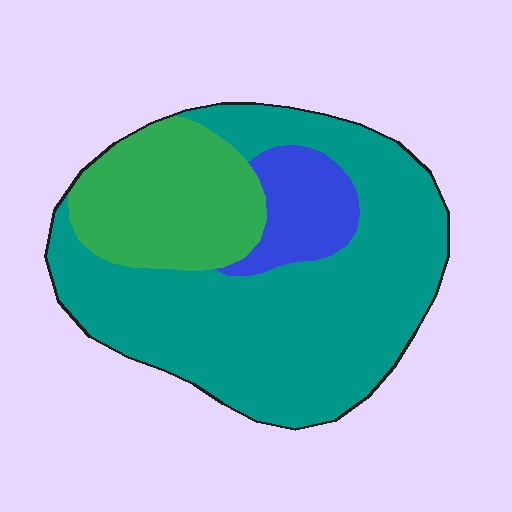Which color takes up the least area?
Blue, at roughly 10%.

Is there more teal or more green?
Teal.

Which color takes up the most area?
Teal, at roughly 65%.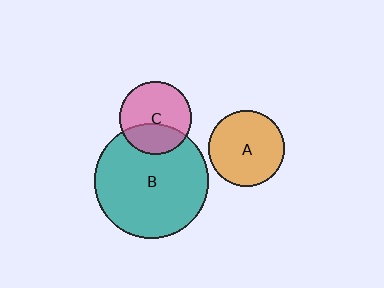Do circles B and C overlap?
Yes.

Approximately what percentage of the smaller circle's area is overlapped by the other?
Approximately 35%.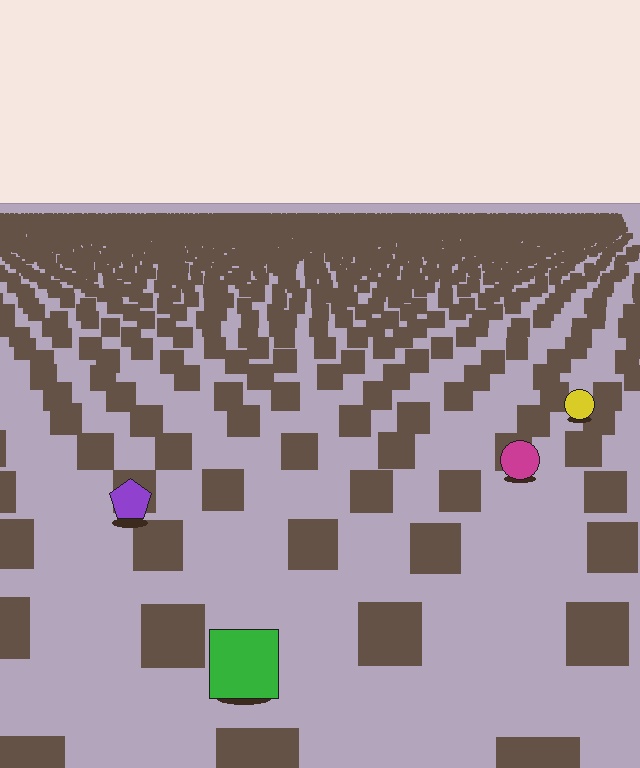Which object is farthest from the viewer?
The yellow circle is farthest from the viewer. It appears smaller and the ground texture around it is denser.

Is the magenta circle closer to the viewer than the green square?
No. The green square is closer — you can tell from the texture gradient: the ground texture is coarser near it.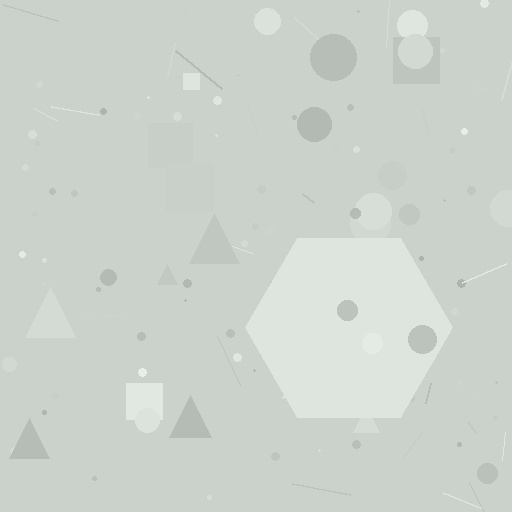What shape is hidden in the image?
A hexagon is hidden in the image.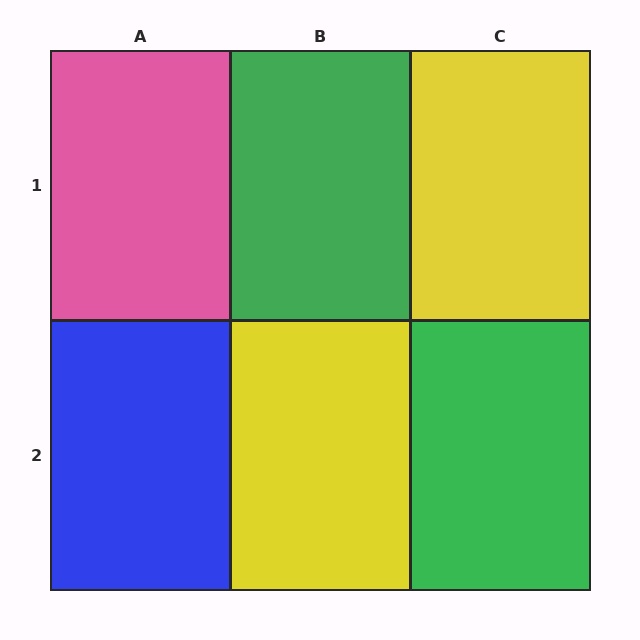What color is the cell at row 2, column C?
Green.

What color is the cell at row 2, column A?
Blue.